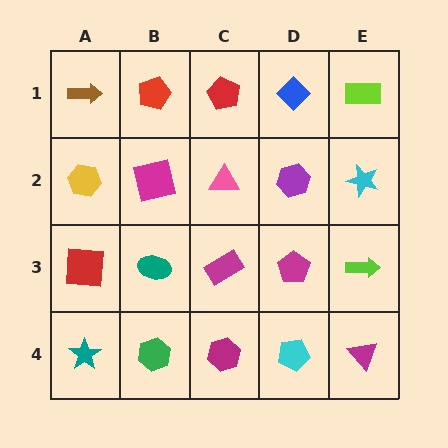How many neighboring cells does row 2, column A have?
3.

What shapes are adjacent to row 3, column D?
A purple hexagon (row 2, column D), a cyan pentagon (row 4, column D), a magenta rectangle (row 3, column C), a lime arrow (row 3, column E).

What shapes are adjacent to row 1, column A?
A yellow hexagon (row 2, column A), a red pentagon (row 1, column B).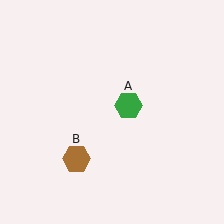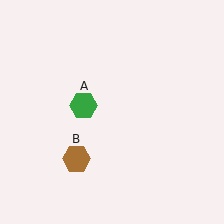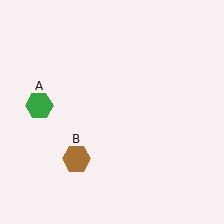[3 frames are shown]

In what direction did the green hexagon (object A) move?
The green hexagon (object A) moved left.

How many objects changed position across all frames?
1 object changed position: green hexagon (object A).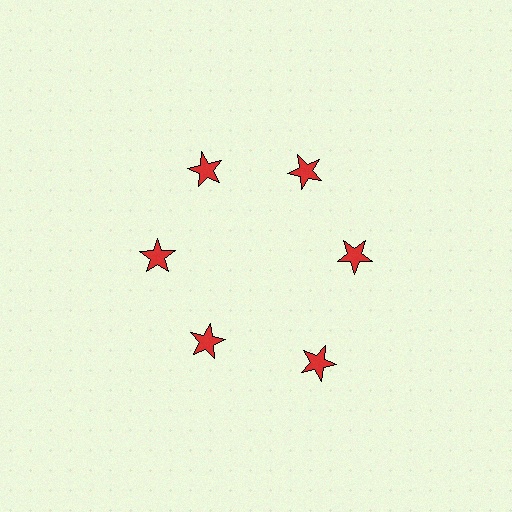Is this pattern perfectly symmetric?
No. The 6 red stars are arranged in a ring, but one element near the 5 o'clock position is pushed outward from the center, breaking the 6-fold rotational symmetry.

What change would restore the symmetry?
The symmetry would be restored by moving it inward, back onto the ring so that all 6 stars sit at equal angles and equal distance from the center.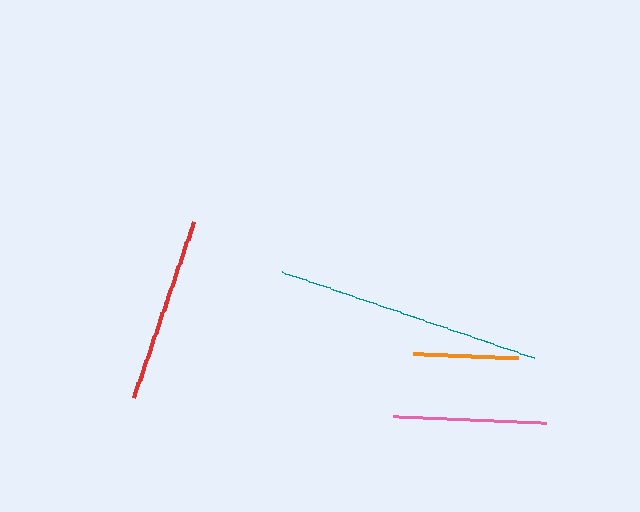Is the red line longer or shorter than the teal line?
The teal line is longer than the red line.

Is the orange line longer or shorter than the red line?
The red line is longer than the orange line.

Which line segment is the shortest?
The orange line is the shortest at approximately 105 pixels.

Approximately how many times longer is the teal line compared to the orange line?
The teal line is approximately 2.5 times the length of the orange line.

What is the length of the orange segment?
The orange segment is approximately 105 pixels long.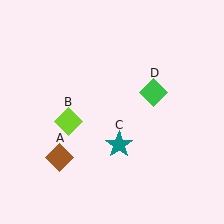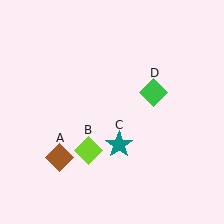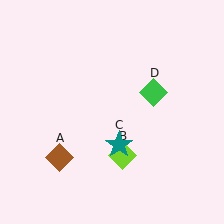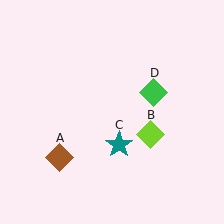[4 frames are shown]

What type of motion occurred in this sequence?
The lime diamond (object B) rotated counterclockwise around the center of the scene.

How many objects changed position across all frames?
1 object changed position: lime diamond (object B).